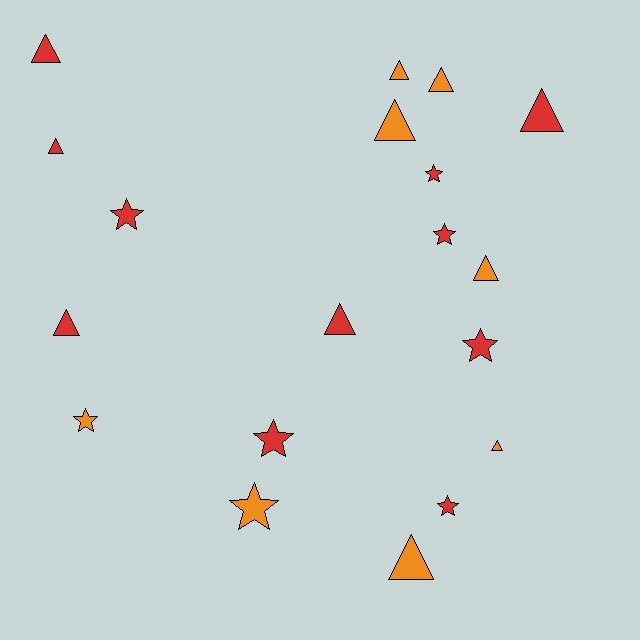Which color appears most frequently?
Red, with 11 objects.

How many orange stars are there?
There are 2 orange stars.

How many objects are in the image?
There are 19 objects.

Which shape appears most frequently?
Triangle, with 11 objects.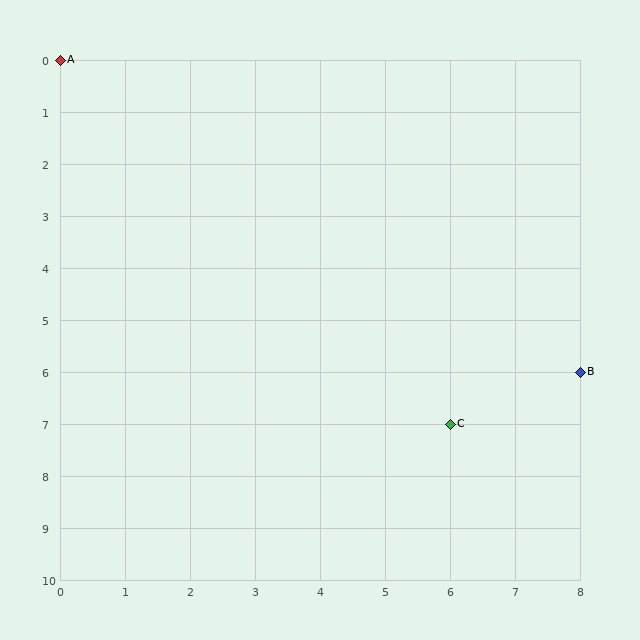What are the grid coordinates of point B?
Point B is at grid coordinates (8, 6).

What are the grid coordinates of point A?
Point A is at grid coordinates (0, 0).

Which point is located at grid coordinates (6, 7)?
Point C is at (6, 7).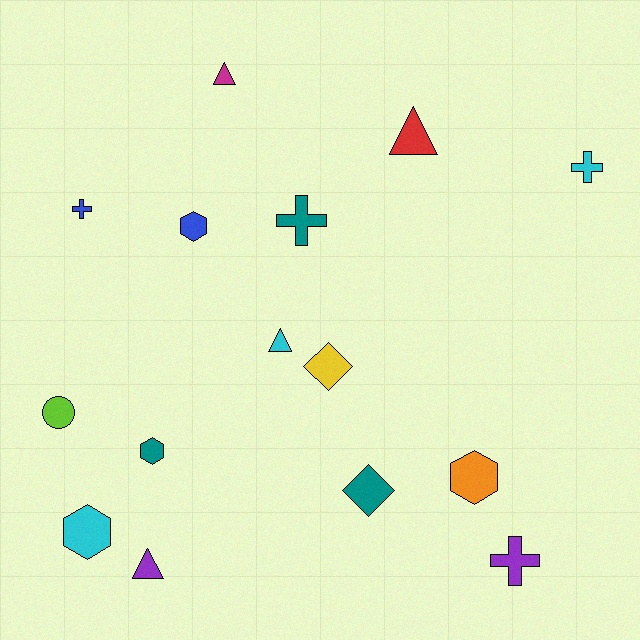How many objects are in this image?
There are 15 objects.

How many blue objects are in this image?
There are 2 blue objects.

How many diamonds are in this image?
There are 2 diamonds.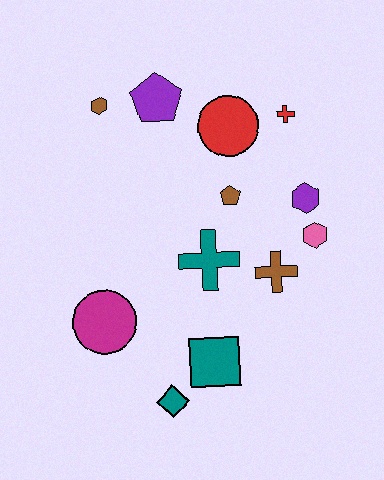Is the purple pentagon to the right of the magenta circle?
Yes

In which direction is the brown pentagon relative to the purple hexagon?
The brown pentagon is to the left of the purple hexagon.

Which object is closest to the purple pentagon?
The brown hexagon is closest to the purple pentagon.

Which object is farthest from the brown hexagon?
The teal diamond is farthest from the brown hexagon.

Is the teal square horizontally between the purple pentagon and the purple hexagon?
Yes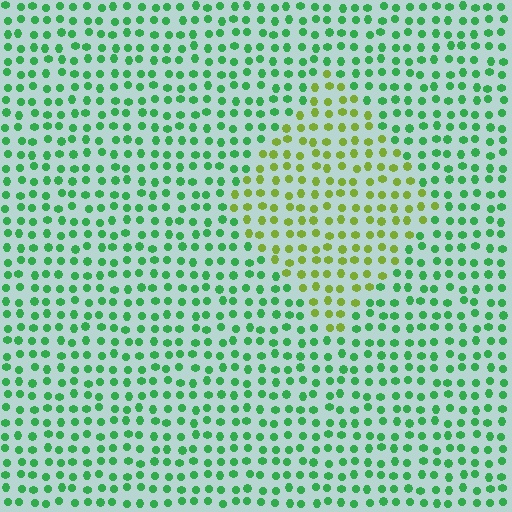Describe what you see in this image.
The image is filled with small green elements in a uniform arrangement. A diamond-shaped region is visible where the elements are tinted to a slightly different hue, forming a subtle color boundary.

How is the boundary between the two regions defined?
The boundary is defined purely by a slight shift in hue (about 50 degrees). Spacing, size, and orientation are identical on both sides.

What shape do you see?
I see a diamond.